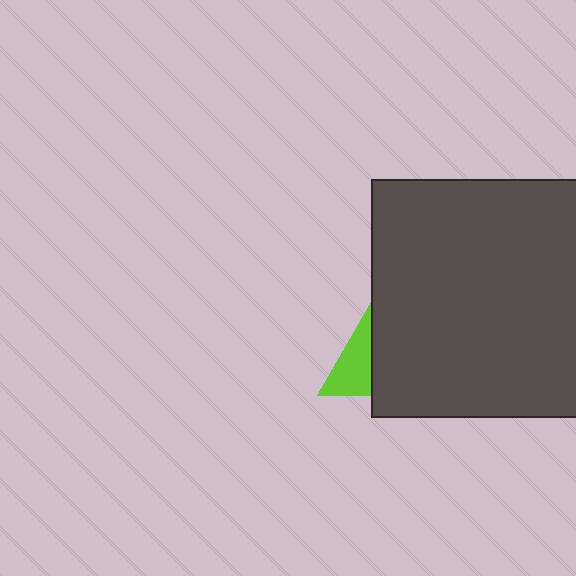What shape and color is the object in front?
The object in front is a dark gray square.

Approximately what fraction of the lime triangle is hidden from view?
Roughly 67% of the lime triangle is hidden behind the dark gray square.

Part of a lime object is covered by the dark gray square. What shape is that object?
It is a triangle.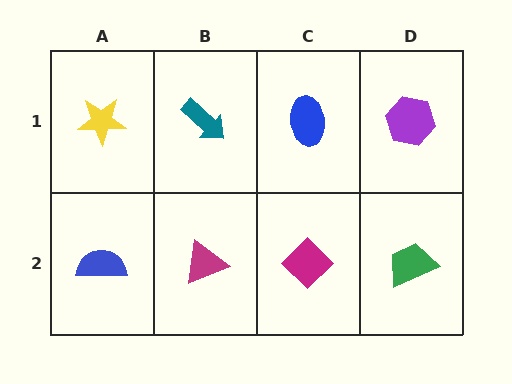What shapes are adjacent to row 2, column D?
A purple hexagon (row 1, column D), a magenta diamond (row 2, column C).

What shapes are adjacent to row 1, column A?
A blue semicircle (row 2, column A), a teal arrow (row 1, column B).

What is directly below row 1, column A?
A blue semicircle.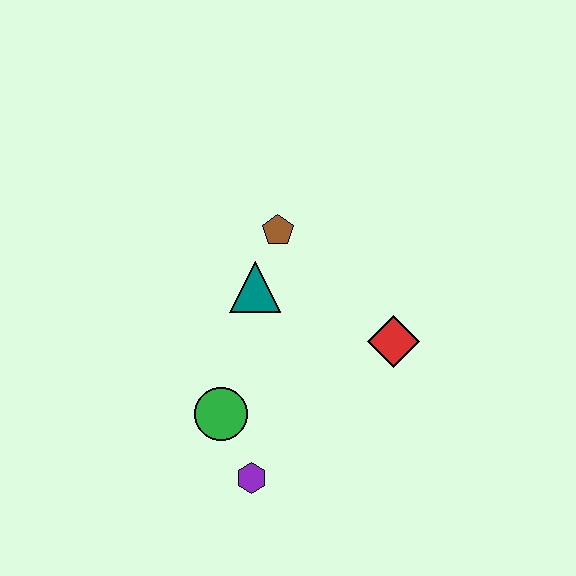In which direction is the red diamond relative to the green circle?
The red diamond is to the right of the green circle.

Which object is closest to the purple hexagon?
The green circle is closest to the purple hexagon.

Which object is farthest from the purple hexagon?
The brown pentagon is farthest from the purple hexagon.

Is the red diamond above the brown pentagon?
No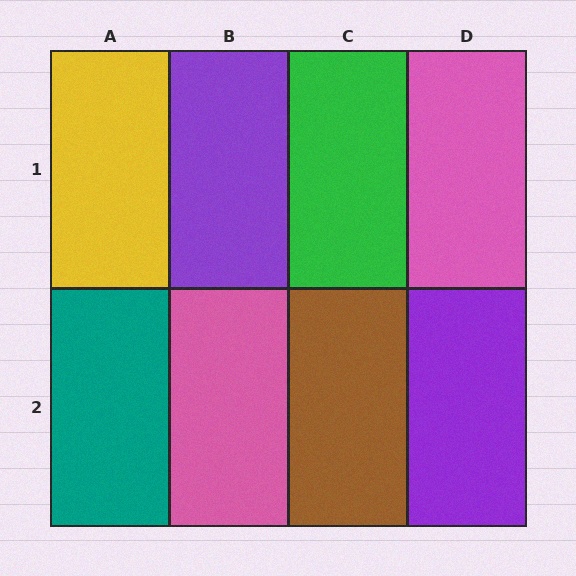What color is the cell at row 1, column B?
Purple.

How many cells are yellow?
1 cell is yellow.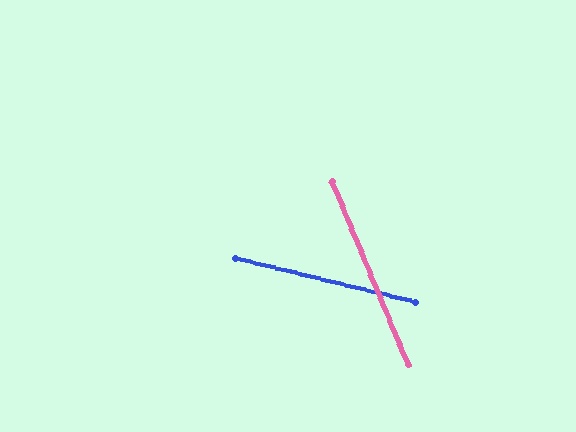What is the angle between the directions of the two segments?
Approximately 54 degrees.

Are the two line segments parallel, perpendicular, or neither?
Neither parallel nor perpendicular — they differ by about 54°.